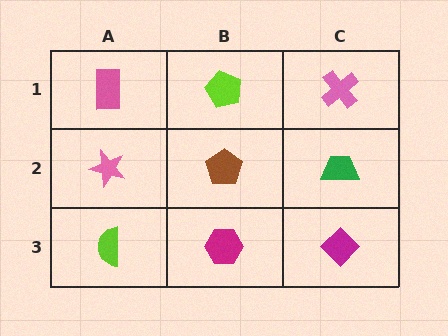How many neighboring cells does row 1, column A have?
2.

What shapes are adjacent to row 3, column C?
A green trapezoid (row 2, column C), a magenta hexagon (row 3, column B).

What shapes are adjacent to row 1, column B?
A brown pentagon (row 2, column B), a pink rectangle (row 1, column A), a pink cross (row 1, column C).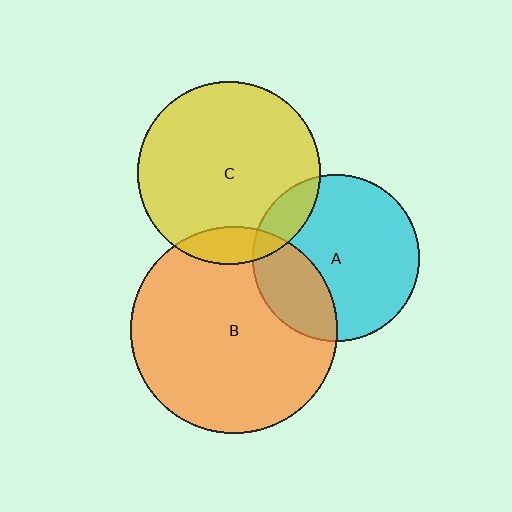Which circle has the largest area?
Circle B (orange).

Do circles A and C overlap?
Yes.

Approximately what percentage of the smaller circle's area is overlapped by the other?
Approximately 15%.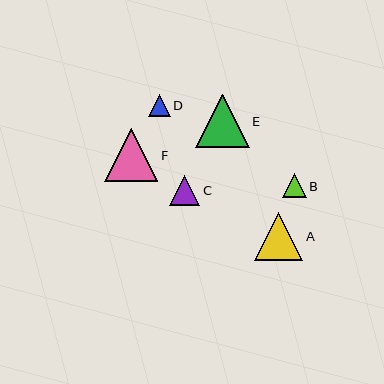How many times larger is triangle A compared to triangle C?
Triangle A is approximately 1.6 times the size of triangle C.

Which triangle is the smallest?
Triangle D is the smallest with a size of approximately 22 pixels.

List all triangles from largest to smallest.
From largest to smallest: E, F, A, C, B, D.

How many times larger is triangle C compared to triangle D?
Triangle C is approximately 1.4 times the size of triangle D.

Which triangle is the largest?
Triangle E is the largest with a size of approximately 54 pixels.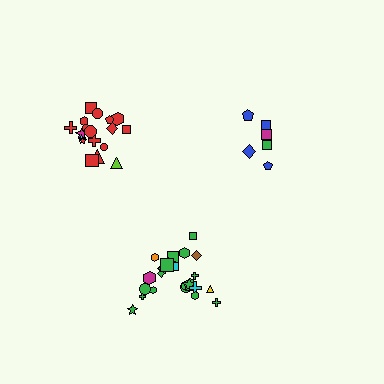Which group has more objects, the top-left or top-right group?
The top-left group.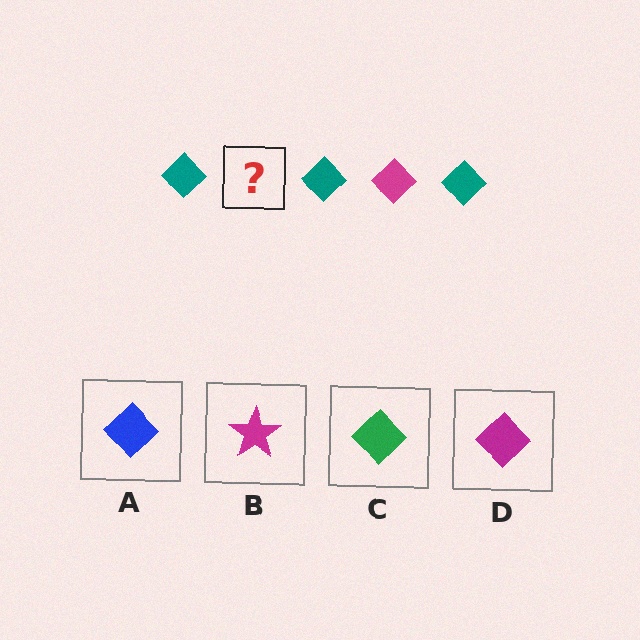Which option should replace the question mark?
Option D.